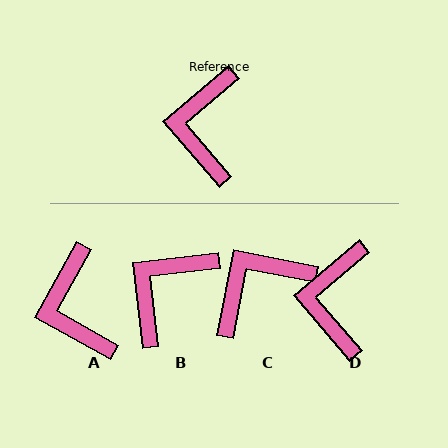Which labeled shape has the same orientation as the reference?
D.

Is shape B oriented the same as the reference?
No, it is off by about 34 degrees.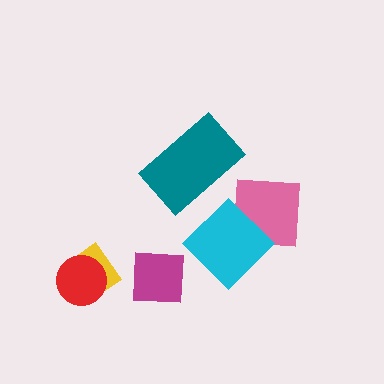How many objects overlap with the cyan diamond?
1 object overlaps with the cyan diamond.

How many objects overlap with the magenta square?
0 objects overlap with the magenta square.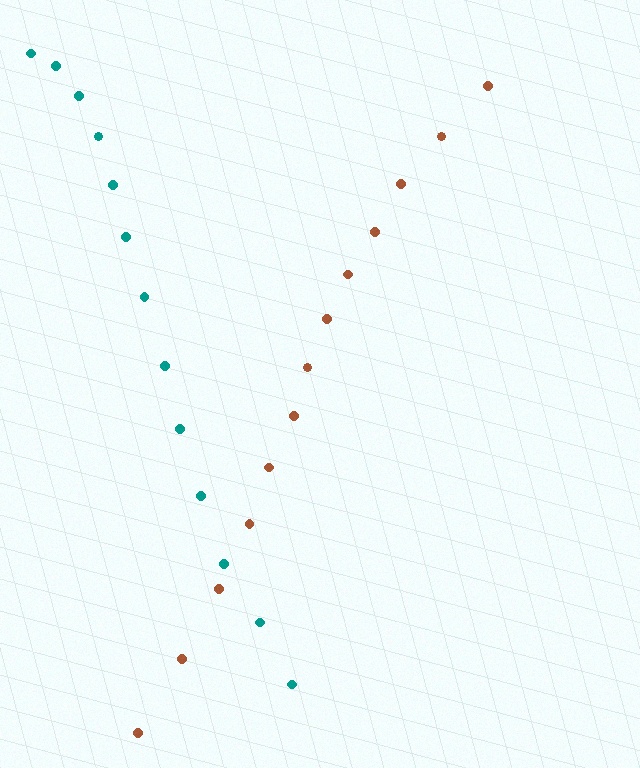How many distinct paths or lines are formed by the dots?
There are 2 distinct paths.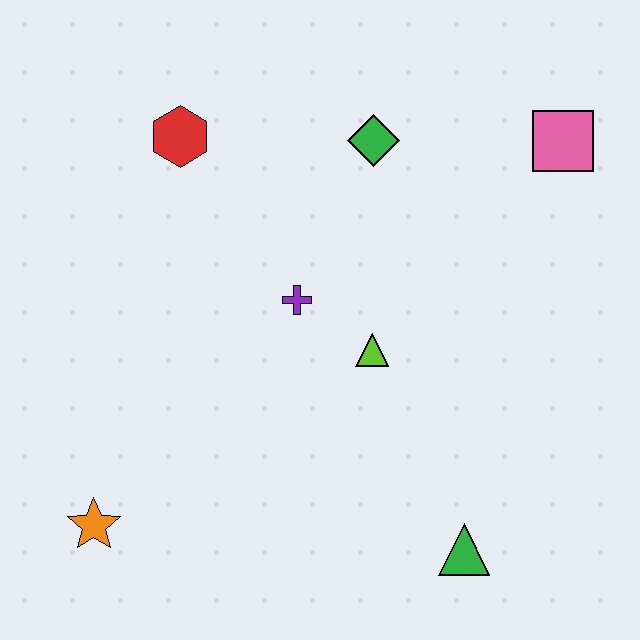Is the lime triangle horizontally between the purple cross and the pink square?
Yes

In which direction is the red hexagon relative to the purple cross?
The red hexagon is above the purple cross.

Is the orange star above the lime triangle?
No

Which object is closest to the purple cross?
The lime triangle is closest to the purple cross.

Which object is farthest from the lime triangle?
The orange star is farthest from the lime triangle.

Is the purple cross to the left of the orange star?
No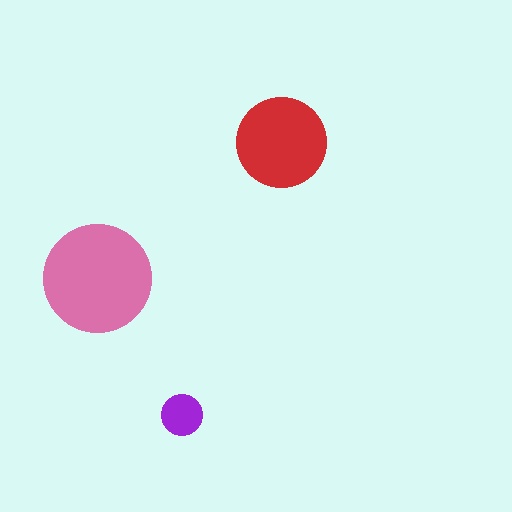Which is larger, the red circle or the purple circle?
The red one.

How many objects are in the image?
There are 3 objects in the image.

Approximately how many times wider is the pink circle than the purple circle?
About 2.5 times wider.